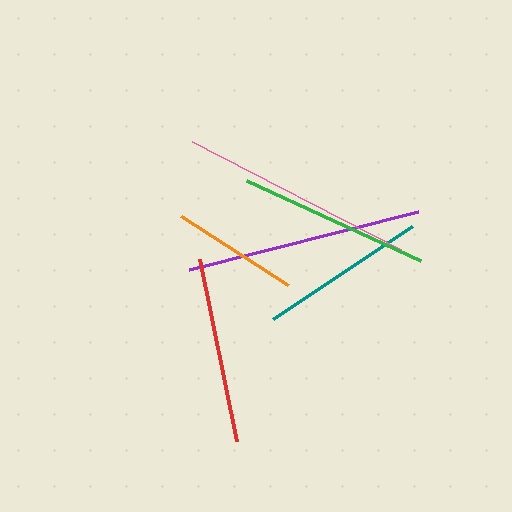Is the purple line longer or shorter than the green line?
The purple line is longer than the green line.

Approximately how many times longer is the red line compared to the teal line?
The red line is approximately 1.1 times the length of the teal line.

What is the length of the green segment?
The green segment is approximately 192 pixels long.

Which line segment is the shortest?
The orange line is the shortest at approximately 127 pixels.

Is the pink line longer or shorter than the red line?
The pink line is longer than the red line.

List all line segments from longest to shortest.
From longest to shortest: purple, pink, green, red, teal, orange.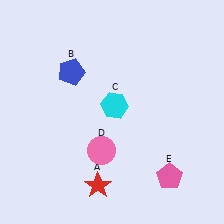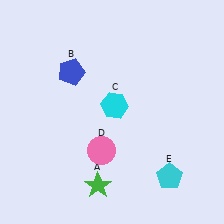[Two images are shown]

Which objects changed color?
A changed from red to green. E changed from pink to cyan.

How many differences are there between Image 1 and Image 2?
There are 2 differences between the two images.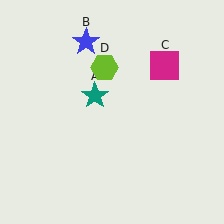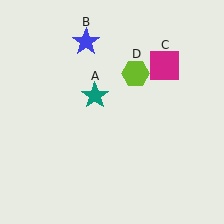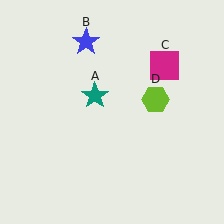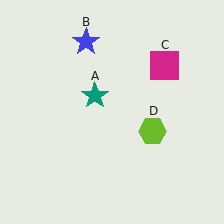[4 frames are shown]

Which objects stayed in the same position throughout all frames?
Teal star (object A) and blue star (object B) and magenta square (object C) remained stationary.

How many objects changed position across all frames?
1 object changed position: lime hexagon (object D).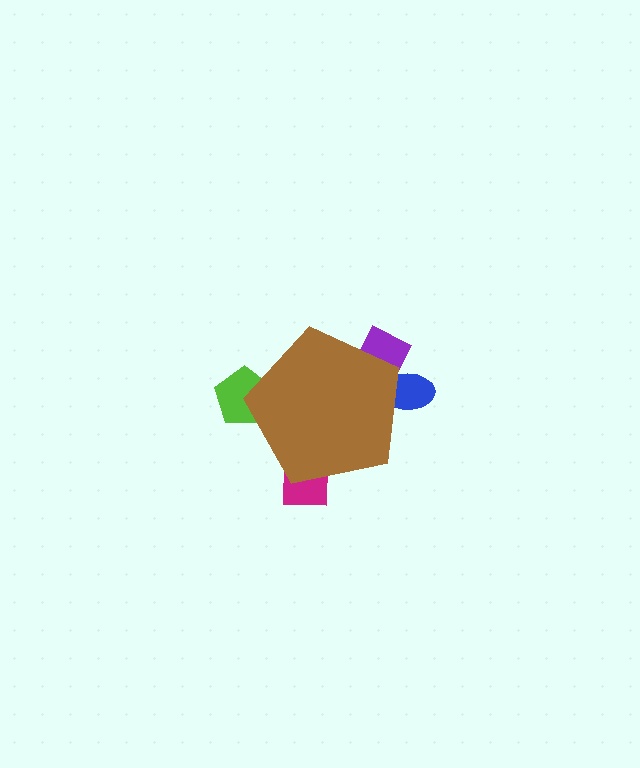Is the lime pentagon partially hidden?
Yes, the lime pentagon is partially hidden behind the brown pentagon.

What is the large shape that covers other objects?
A brown pentagon.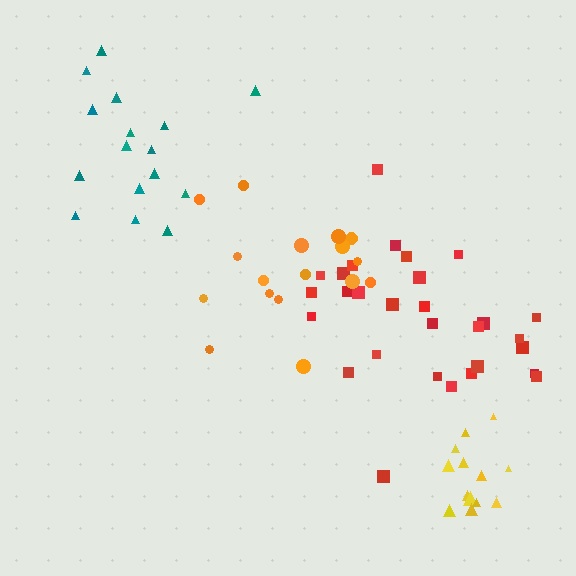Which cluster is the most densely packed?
Yellow.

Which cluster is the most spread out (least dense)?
Red.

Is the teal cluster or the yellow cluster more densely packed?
Yellow.